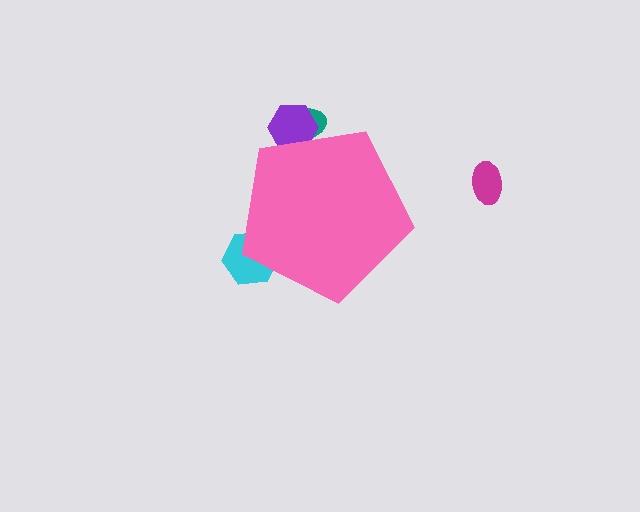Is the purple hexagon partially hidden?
Yes, the purple hexagon is partially hidden behind the pink pentagon.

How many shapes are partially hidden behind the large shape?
3 shapes are partially hidden.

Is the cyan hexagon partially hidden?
Yes, the cyan hexagon is partially hidden behind the pink pentagon.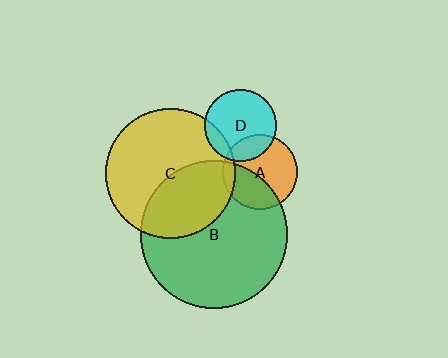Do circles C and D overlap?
Yes.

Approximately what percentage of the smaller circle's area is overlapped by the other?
Approximately 15%.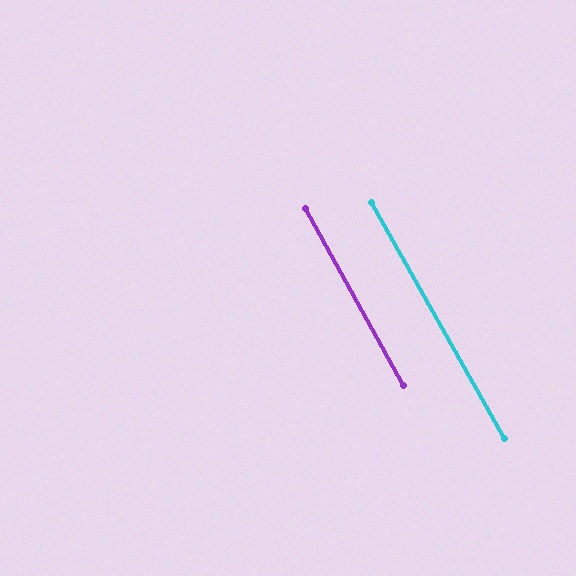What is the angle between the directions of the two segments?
Approximately 0 degrees.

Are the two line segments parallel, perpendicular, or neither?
Parallel — their directions differ by only 0.2°.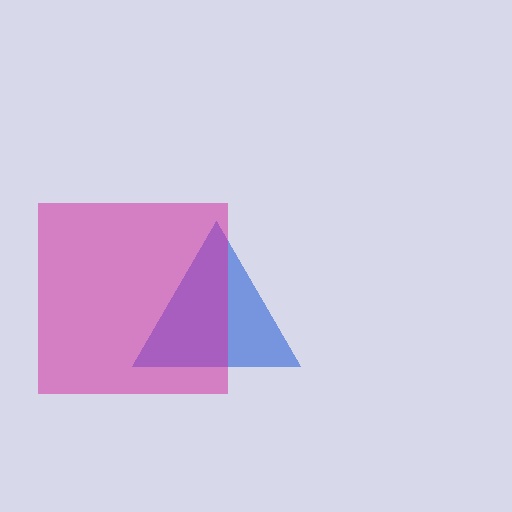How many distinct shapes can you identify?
There are 2 distinct shapes: a blue triangle, a magenta square.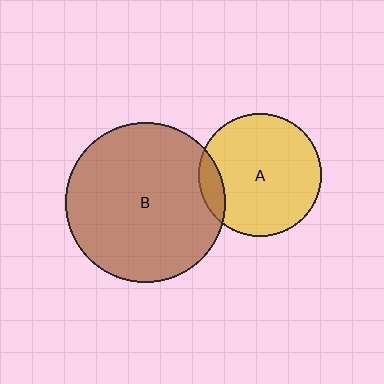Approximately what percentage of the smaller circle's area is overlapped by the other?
Approximately 10%.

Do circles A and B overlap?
Yes.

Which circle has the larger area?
Circle B (brown).